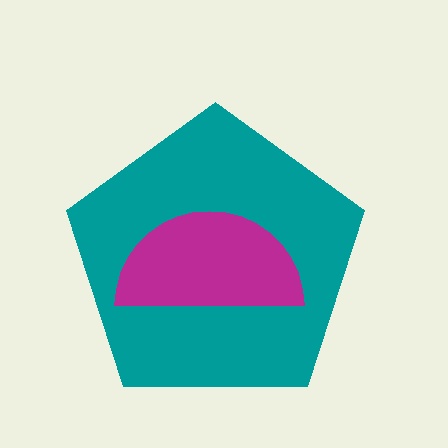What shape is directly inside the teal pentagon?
The magenta semicircle.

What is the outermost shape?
The teal pentagon.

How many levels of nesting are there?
2.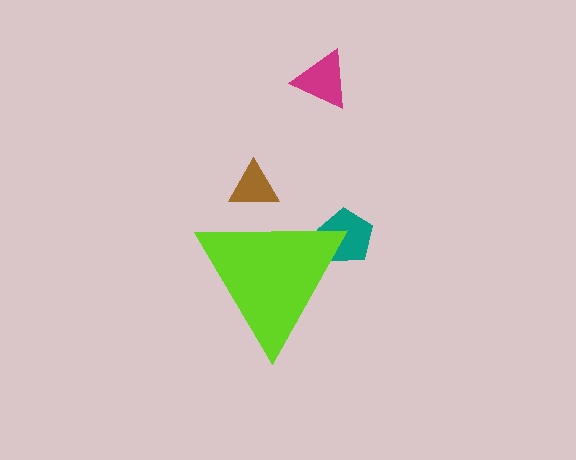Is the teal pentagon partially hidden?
Yes, the teal pentagon is partially hidden behind the lime triangle.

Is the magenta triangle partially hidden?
No, the magenta triangle is fully visible.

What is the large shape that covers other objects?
A lime triangle.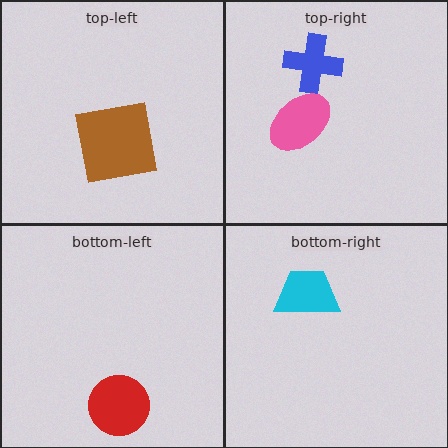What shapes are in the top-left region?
The brown square.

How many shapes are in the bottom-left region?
1.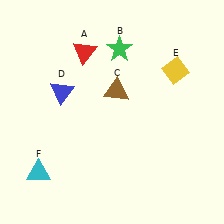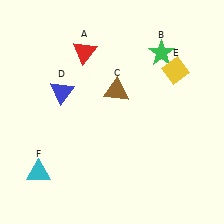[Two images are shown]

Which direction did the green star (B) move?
The green star (B) moved right.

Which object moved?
The green star (B) moved right.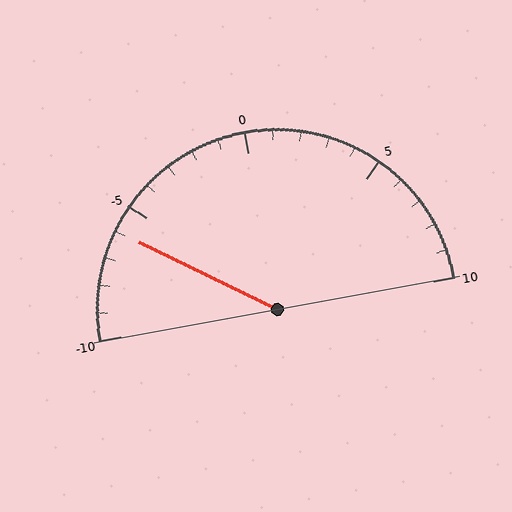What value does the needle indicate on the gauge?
The needle indicates approximately -6.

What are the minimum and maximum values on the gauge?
The gauge ranges from -10 to 10.